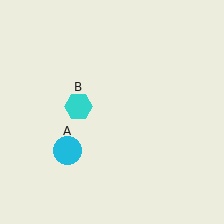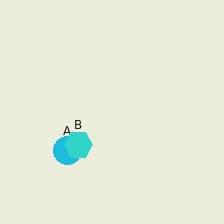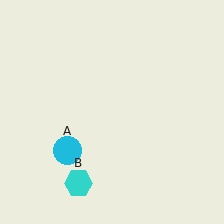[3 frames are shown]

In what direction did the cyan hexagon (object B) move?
The cyan hexagon (object B) moved down.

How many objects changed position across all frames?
1 object changed position: cyan hexagon (object B).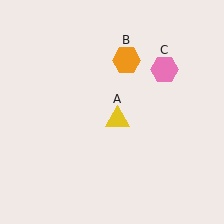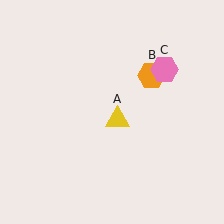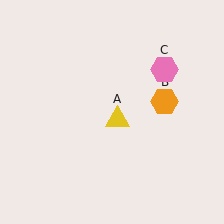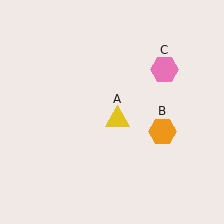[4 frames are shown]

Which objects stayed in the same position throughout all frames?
Yellow triangle (object A) and pink hexagon (object C) remained stationary.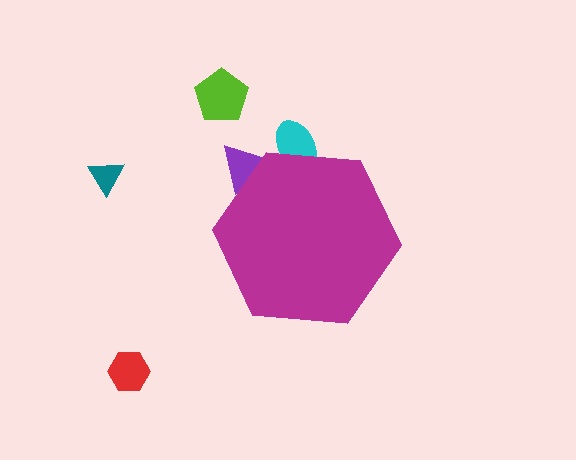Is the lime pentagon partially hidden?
No, the lime pentagon is fully visible.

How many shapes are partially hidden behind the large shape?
2 shapes are partially hidden.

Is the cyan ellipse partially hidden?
Yes, the cyan ellipse is partially hidden behind the magenta hexagon.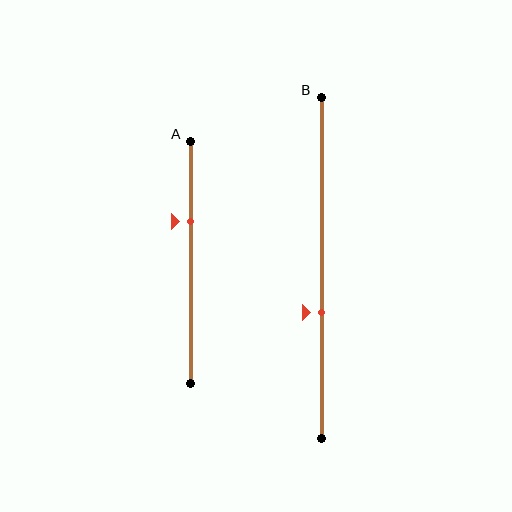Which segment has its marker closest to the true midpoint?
Segment B has its marker closest to the true midpoint.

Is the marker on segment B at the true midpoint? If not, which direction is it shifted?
No, the marker on segment B is shifted downward by about 13% of the segment length.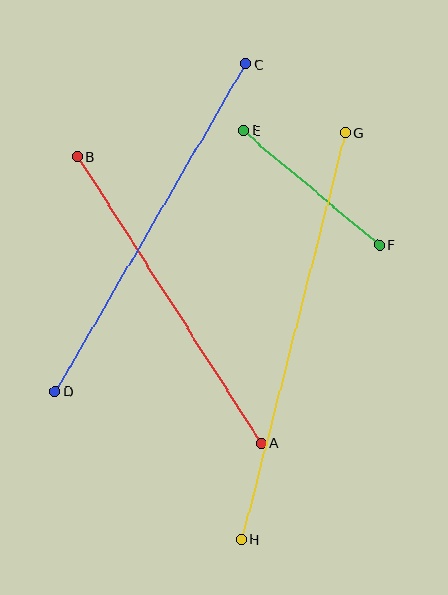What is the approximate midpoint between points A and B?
The midpoint is at approximately (169, 300) pixels.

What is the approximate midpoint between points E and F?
The midpoint is at approximately (311, 187) pixels.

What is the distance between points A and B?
The distance is approximately 340 pixels.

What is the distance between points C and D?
The distance is approximately 379 pixels.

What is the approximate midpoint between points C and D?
The midpoint is at approximately (150, 228) pixels.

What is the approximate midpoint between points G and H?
The midpoint is at approximately (293, 336) pixels.